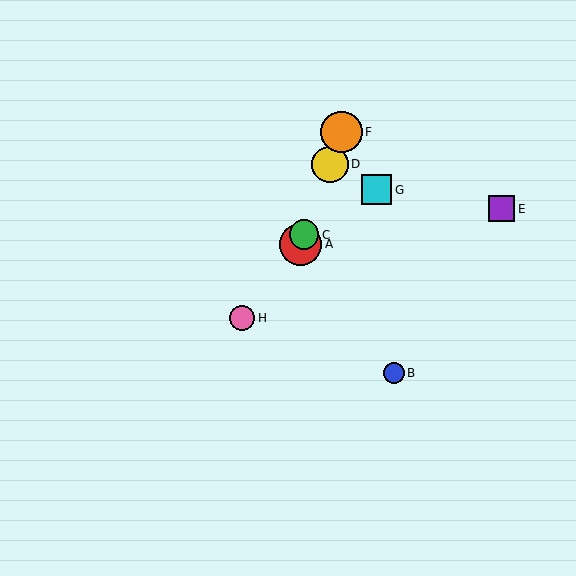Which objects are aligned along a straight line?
Objects A, C, D, F are aligned along a straight line.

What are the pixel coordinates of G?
Object G is at (377, 190).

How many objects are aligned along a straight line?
4 objects (A, C, D, F) are aligned along a straight line.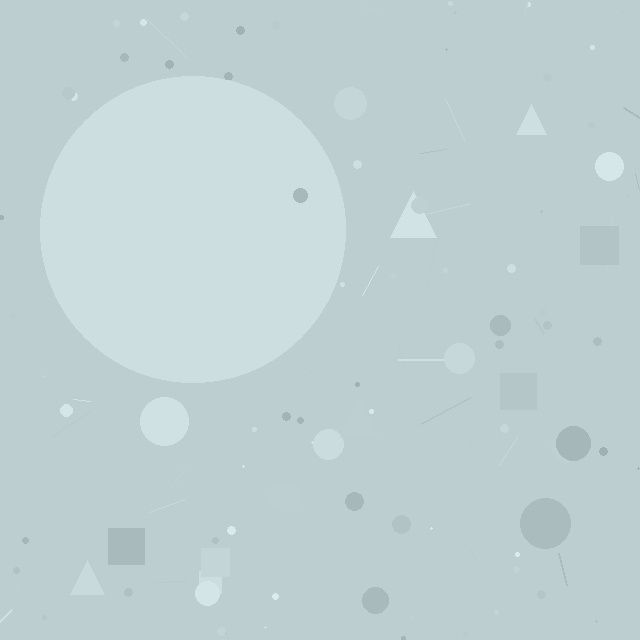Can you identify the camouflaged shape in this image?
The camouflaged shape is a circle.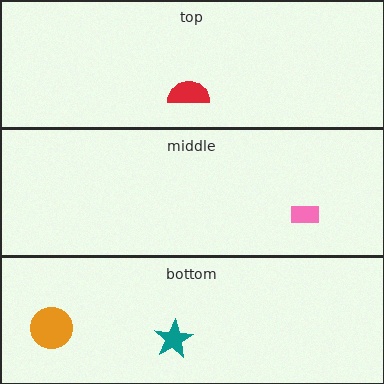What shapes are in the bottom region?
The orange circle, the teal star.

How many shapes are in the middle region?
1.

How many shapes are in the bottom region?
2.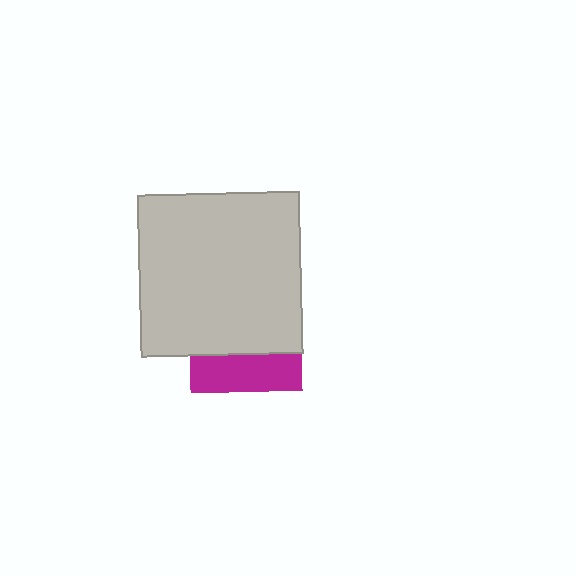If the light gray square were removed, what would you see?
You would see the complete magenta square.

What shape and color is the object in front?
The object in front is a light gray square.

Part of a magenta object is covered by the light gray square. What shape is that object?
It is a square.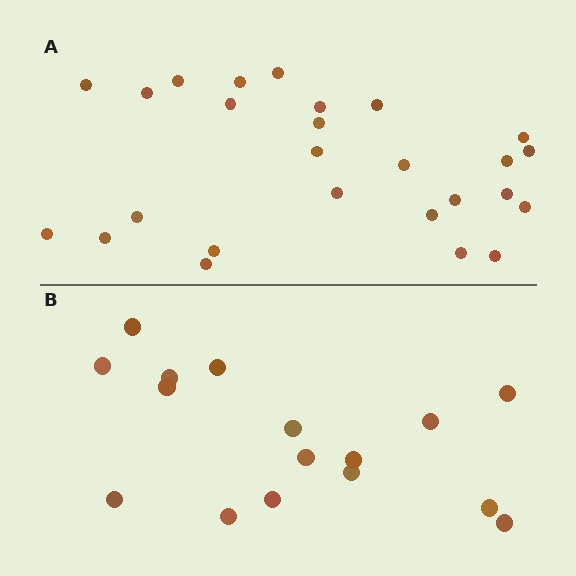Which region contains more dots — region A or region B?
Region A (the top region) has more dots.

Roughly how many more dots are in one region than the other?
Region A has roughly 10 or so more dots than region B.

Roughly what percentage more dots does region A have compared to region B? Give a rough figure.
About 60% more.